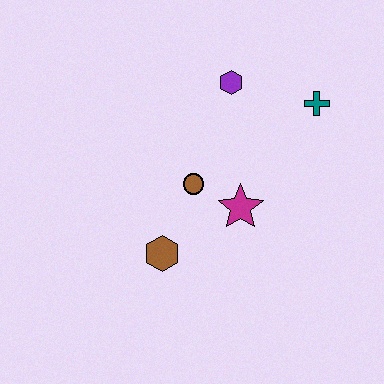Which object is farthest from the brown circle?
The teal cross is farthest from the brown circle.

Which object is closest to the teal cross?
The purple hexagon is closest to the teal cross.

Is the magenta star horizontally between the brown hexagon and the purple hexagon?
No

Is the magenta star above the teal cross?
No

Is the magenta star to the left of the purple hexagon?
No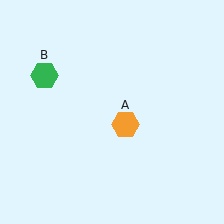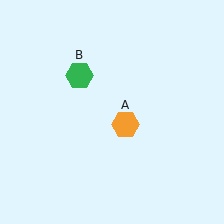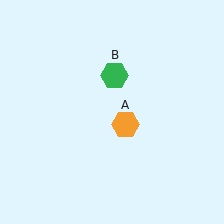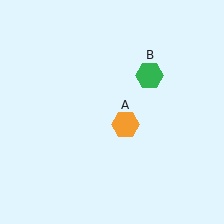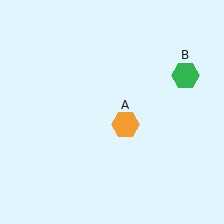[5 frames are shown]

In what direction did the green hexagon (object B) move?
The green hexagon (object B) moved right.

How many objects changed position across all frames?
1 object changed position: green hexagon (object B).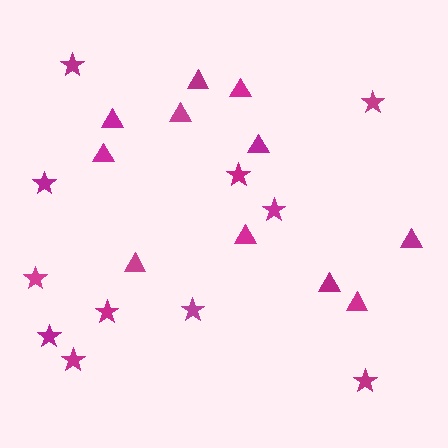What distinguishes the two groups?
There are 2 groups: one group of stars (11) and one group of triangles (11).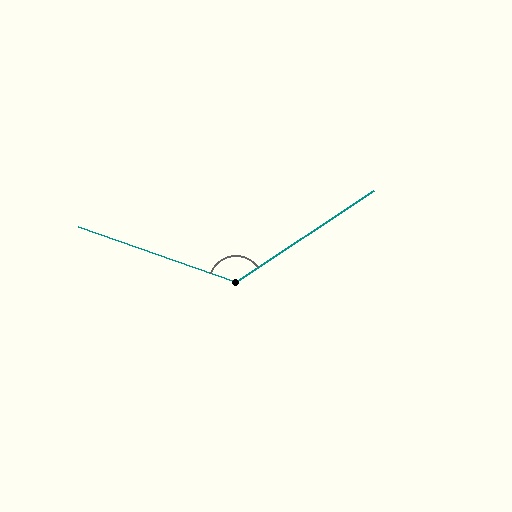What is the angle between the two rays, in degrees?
Approximately 127 degrees.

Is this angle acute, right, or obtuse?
It is obtuse.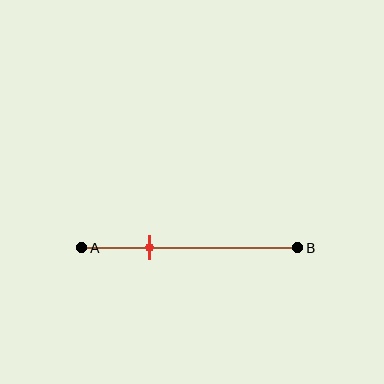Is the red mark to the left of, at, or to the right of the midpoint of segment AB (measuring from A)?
The red mark is to the left of the midpoint of segment AB.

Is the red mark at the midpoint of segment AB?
No, the mark is at about 30% from A, not at the 50% midpoint.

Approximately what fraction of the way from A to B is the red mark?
The red mark is approximately 30% of the way from A to B.